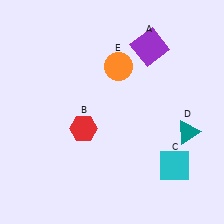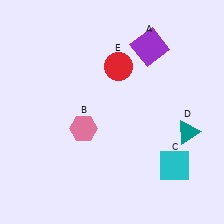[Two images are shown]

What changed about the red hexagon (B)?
In Image 1, B is red. In Image 2, it changed to pink.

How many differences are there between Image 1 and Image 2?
There are 2 differences between the two images.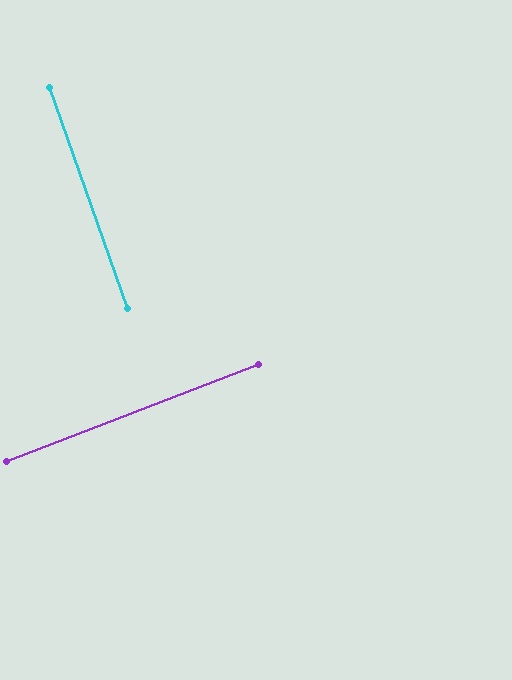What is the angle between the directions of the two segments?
Approximately 89 degrees.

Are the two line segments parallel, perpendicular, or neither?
Perpendicular — they meet at approximately 89°.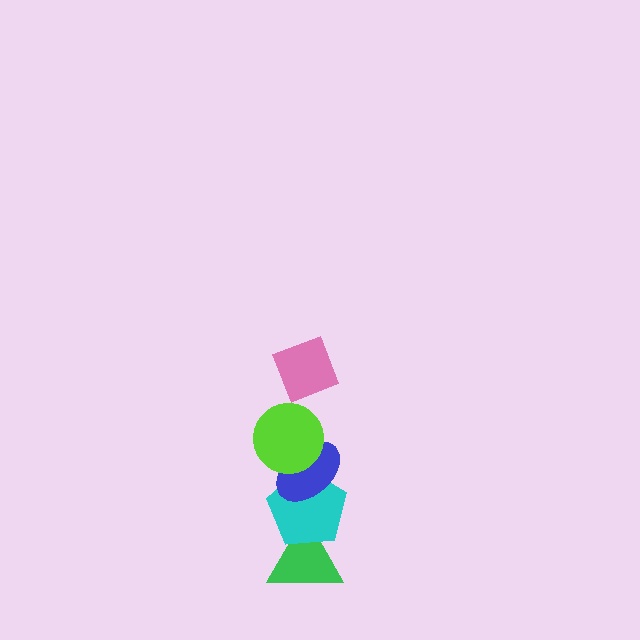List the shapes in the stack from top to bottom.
From top to bottom: the pink diamond, the lime circle, the blue ellipse, the cyan pentagon, the green triangle.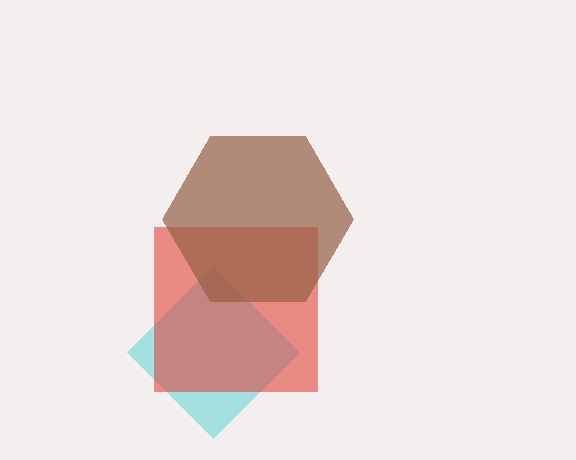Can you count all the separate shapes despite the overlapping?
Yes, there are 3 separate shapes.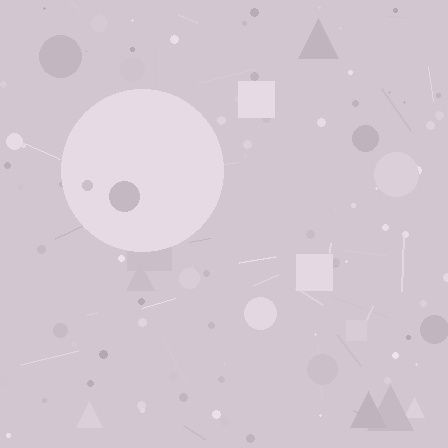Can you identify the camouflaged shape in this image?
The camouflaged shape is a circle.